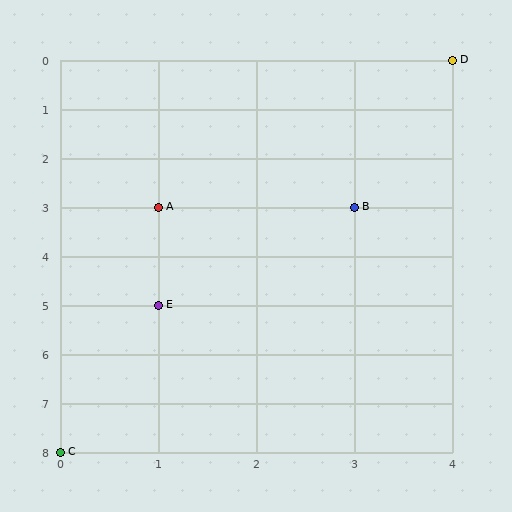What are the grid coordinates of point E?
Point E is at grid coordinates (1, 5).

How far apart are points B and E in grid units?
Points B and E are 2 columns and 2 rows apart (about 2.8 grid units diagonally).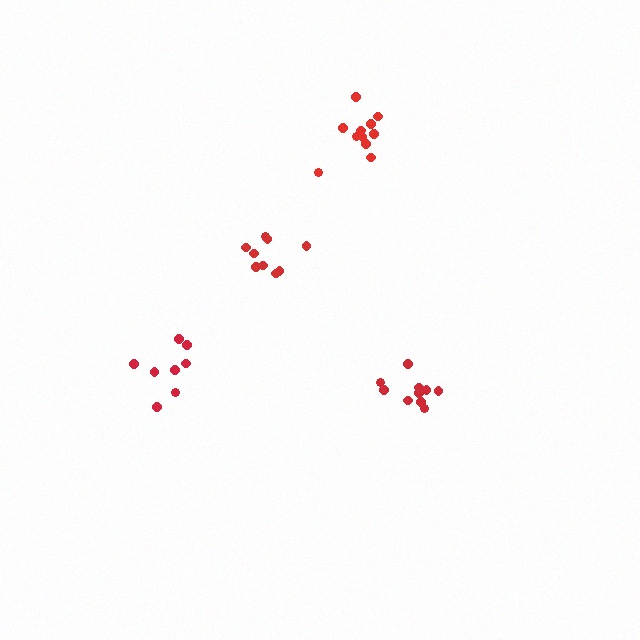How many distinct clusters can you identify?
There are 4 distinct clusters.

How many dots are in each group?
Group 1: 11 dots, Group 2: 10 dots, Group 3: 8 dots, Group 4: 9 dots (38 total).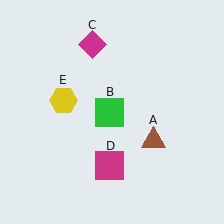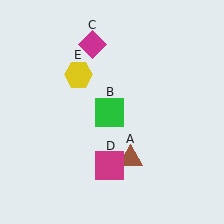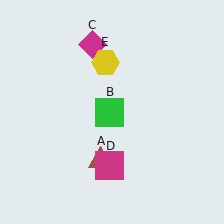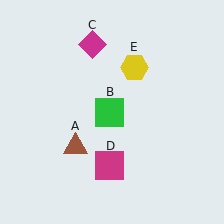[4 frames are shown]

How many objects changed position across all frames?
2 objects changed position: brown triangle (object A), yellow hexagon (object E).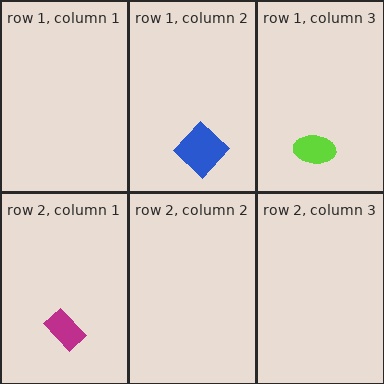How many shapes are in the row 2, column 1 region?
1.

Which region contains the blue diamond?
The row 1, column 2 region.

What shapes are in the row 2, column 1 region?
The magenta rectangle.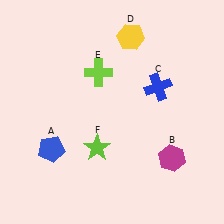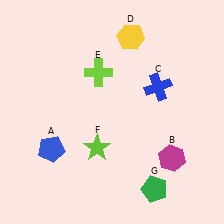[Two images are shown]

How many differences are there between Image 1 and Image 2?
There is 1 difference between the two images.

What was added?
A green pentagon (G) was added in Image 2.